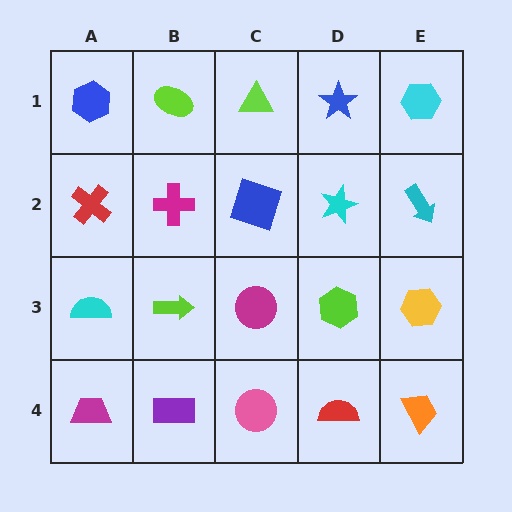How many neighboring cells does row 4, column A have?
2.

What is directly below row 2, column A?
A cyan semicircle.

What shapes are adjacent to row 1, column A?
A red cross (row 2, column A), a lime ellipse (row 1, column B).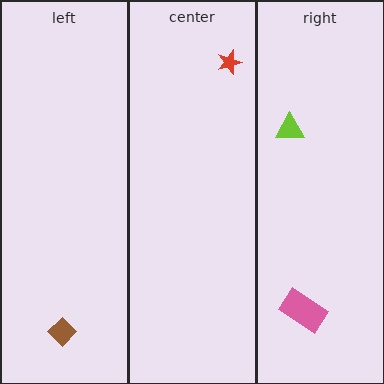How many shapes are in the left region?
1.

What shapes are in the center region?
The red star.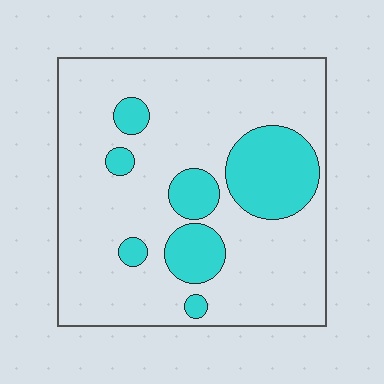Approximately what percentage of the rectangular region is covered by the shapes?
Approximately 20%.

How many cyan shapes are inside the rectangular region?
7.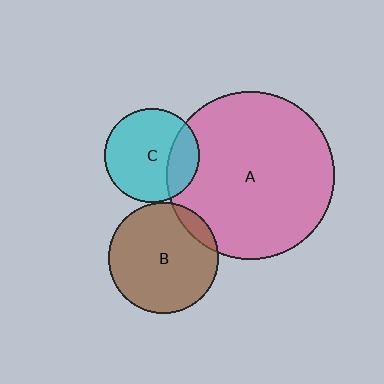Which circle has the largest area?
Circle A (pink).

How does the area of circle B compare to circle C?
Approximately 1.4 times.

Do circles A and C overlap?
Yes.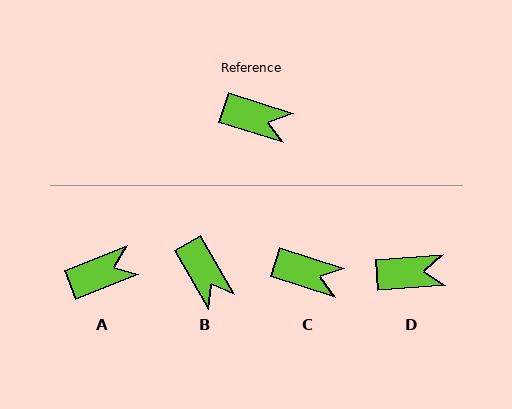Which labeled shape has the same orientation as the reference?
C.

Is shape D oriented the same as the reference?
No, it is off by about 22 degrees.